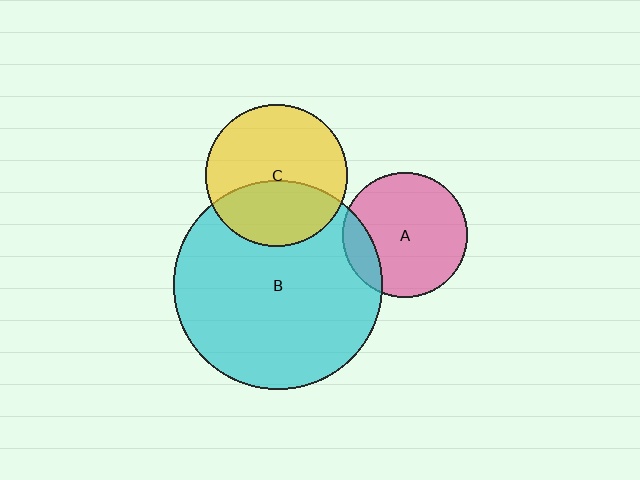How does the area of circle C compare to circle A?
Approximately 1.3 times.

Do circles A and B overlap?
Yes.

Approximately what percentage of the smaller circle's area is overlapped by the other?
Approximately 15%.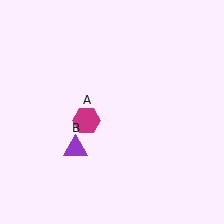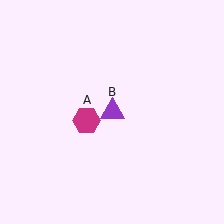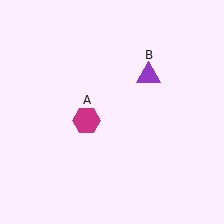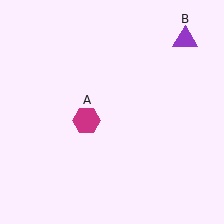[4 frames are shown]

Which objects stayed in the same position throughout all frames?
Magenta hexagon (object A) remained stationary.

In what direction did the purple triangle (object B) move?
The purple triangle (object B) moved up and to the right.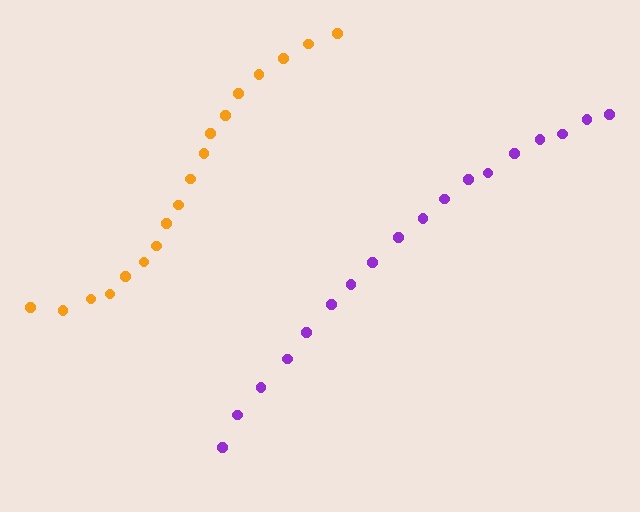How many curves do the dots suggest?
There are 2 distinct paths.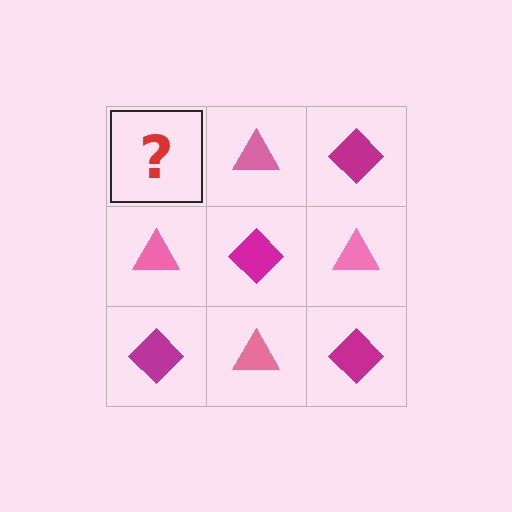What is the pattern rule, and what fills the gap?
The rule is that it alternates magenta diamond and pink triangle in a checkerboard pattern. The gap should be filled with a magenta diamond.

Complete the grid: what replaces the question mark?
The question mark should be replaced with a magenta diamond.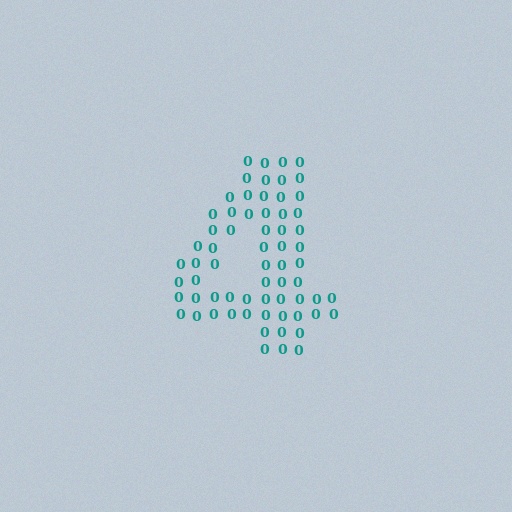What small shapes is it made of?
It is made of small digit 0's.